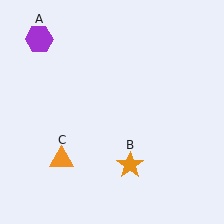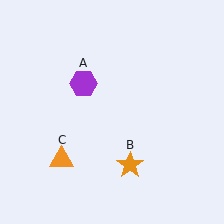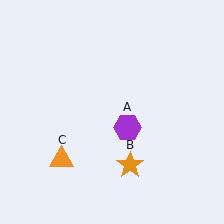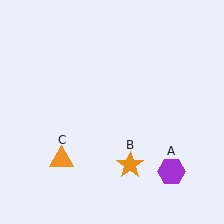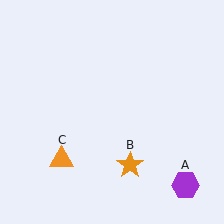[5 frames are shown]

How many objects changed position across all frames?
1 object changed position: purple hexagon (object A).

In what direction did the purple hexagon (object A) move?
The purple hexagon (object A) moved down and to the right.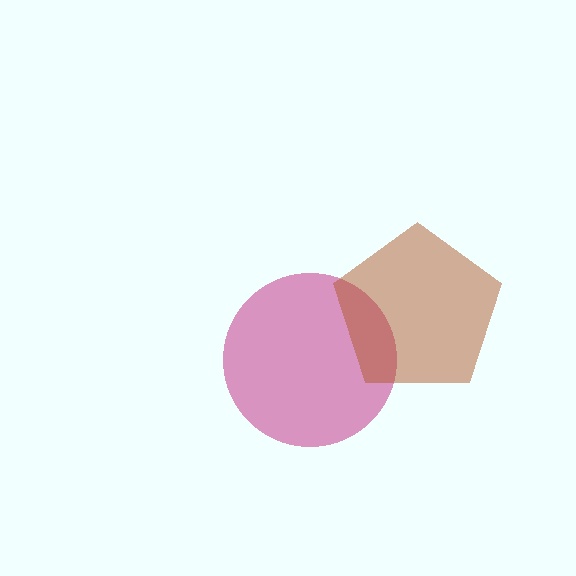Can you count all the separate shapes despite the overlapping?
Yes, there are 2 separate shapes.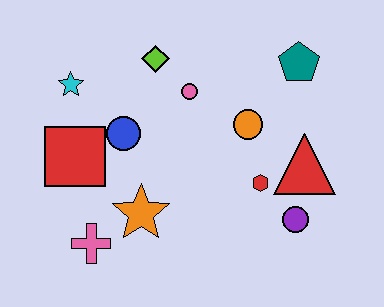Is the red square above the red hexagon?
Yes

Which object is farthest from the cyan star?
The purple circle is farthest from the cyan star.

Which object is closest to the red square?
The blue circle is closest to the red square.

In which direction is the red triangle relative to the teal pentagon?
The red triangle is below the teal pentagon.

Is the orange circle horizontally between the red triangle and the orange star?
Yes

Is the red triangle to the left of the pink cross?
No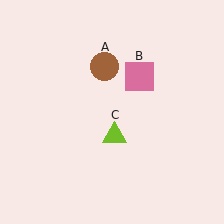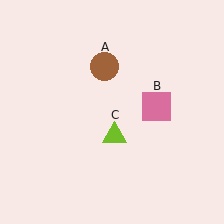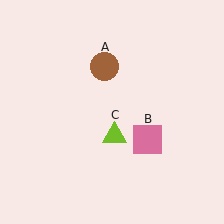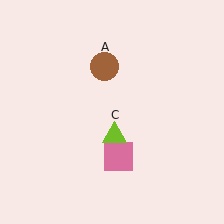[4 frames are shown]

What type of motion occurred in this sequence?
The pink square (object B) rotated clockwise around the center of the scene.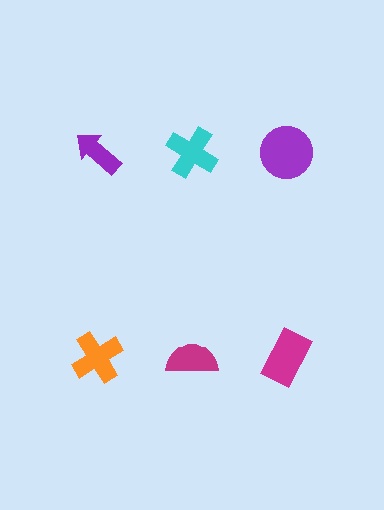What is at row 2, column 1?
An orange cross.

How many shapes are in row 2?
3 shapes.